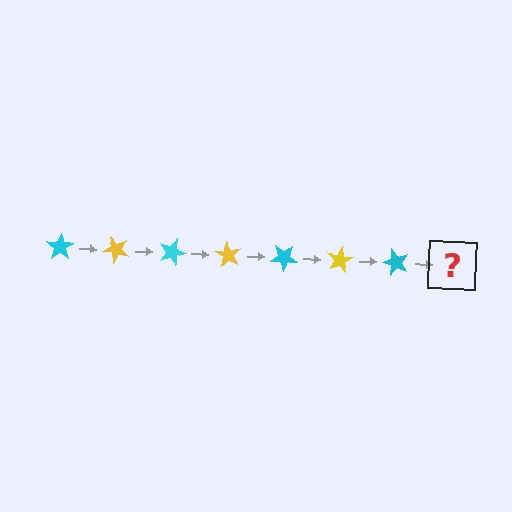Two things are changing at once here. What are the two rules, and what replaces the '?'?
The two rules are that it rotates 45 degrees each step and the color cycles through cyan and yellow. The '?' should be a yellow star, rotated 315 degrees from the start.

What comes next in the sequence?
The next element should be a yellow star, rotated 315 degrees from the start.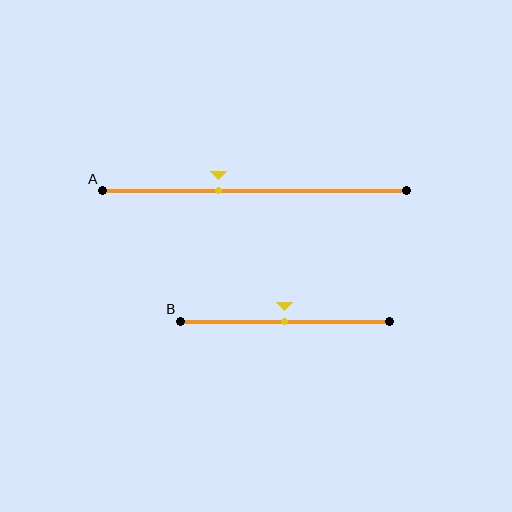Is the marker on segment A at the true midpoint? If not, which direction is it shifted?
No, the marker on segment A is shifted to the left by about 12% of the segment length.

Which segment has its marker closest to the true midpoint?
Segment B has its marker closest to the true midpoint.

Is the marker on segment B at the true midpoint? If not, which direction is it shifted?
Yes, the marker on segment B is at the true midpoint.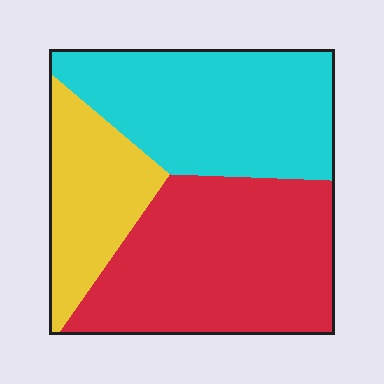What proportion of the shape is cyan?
Cyan covers about 35% of the shape.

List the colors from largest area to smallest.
From largest to smallest: red, cyan, yellow.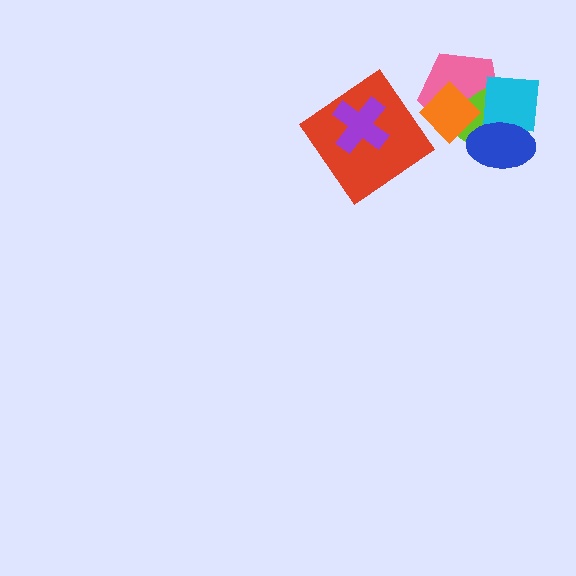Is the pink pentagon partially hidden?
Yes, it is partially covered by another shape.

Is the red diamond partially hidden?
Yes, it is partially covered by another shape.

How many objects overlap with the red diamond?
1 object overlaps with the red diamond.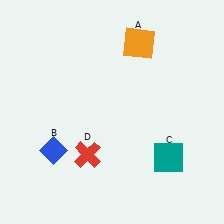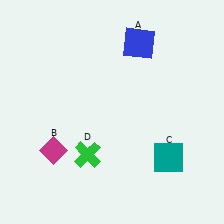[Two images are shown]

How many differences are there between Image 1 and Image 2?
There are 3 differences between the two images.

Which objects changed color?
A changed from orange to blue. B changed from blue to magenta. D changed from red to green.